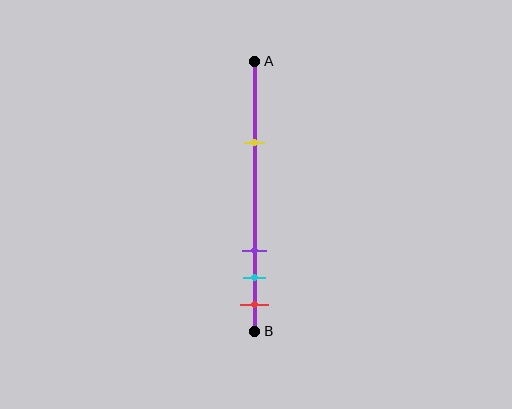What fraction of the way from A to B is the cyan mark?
The cyan mark is approximately 80% (0.8) of the way from A to B.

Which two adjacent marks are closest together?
The cyan and red marks are the closest adjacent pair.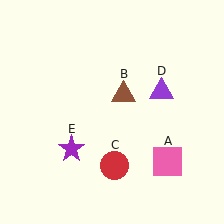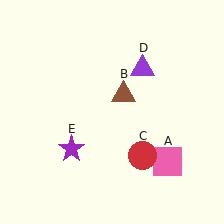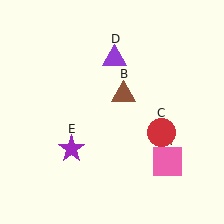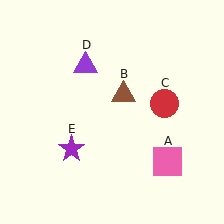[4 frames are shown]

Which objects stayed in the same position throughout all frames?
Pink square (object A) and brown triangle (object B) and purple star (object E) remained stationary.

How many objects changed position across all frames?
2 objects changed position: red circle (object C), purple triangle (object D).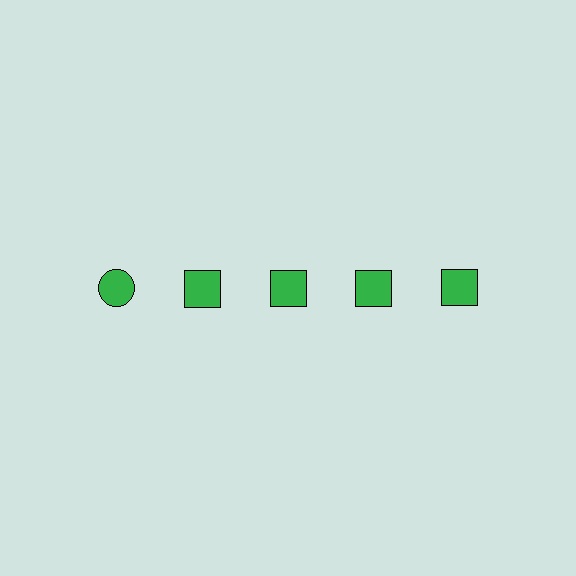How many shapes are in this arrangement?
There are 5 shapes arranged in a grid pattern.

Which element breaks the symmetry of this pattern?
The green circle in the top row, leftmost column breaks the symmetry. All other shapes are green squares.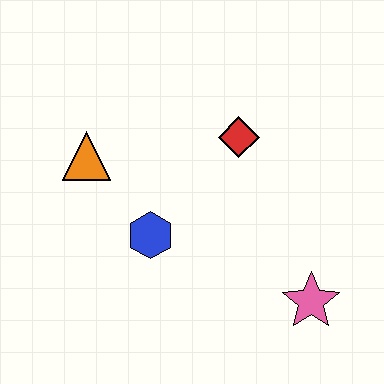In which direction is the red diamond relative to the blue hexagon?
The red diamond is above the blue hexagon.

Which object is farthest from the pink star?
The orange triangle is farthest from the pink star.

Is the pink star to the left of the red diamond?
No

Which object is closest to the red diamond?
The blue hexagon is closest to the red diamond.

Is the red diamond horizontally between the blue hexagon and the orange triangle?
No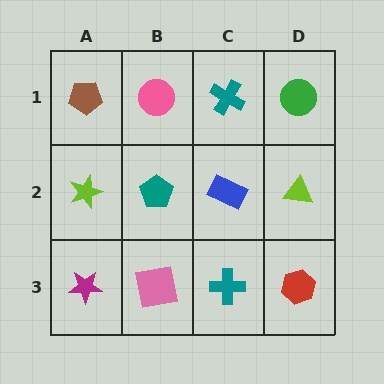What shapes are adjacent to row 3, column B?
A teal pentagon (row 2, column B), a magenta star (row 3, column A), a teal cross (row 3, column C).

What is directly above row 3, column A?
A lime star.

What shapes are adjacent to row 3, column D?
A lime triangle (row 2, column D), a teal cross (row 3, column C).